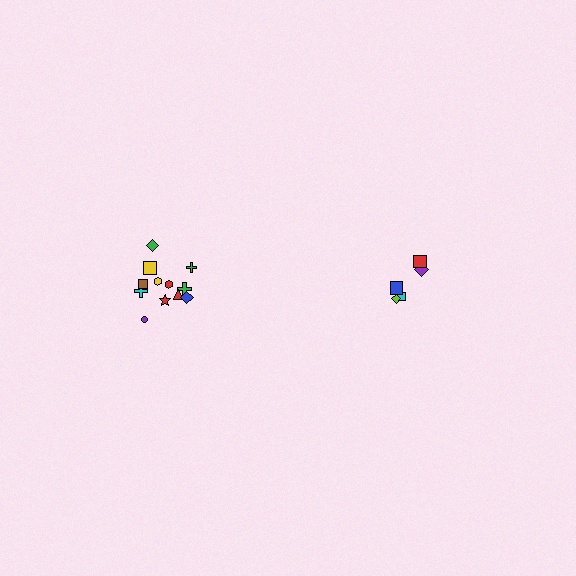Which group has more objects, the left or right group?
The left group.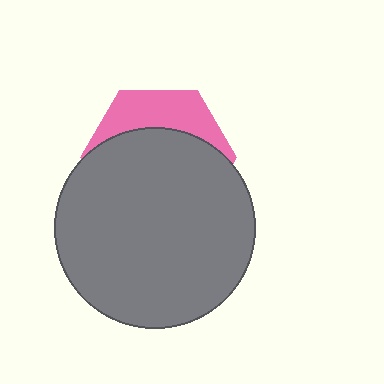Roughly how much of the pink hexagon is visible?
A small part of it is visible (roughly 31%).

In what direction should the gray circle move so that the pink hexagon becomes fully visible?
The gray circle should move down. That is the shortest direction to clear the overlap and leave the pink hexagon fully visible.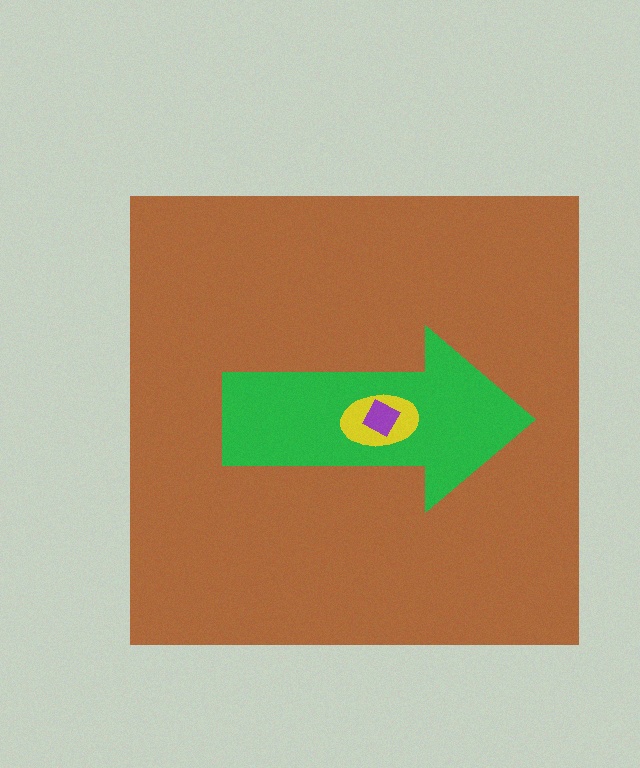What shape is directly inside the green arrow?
The yellow ellipse.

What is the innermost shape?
The purple diamond.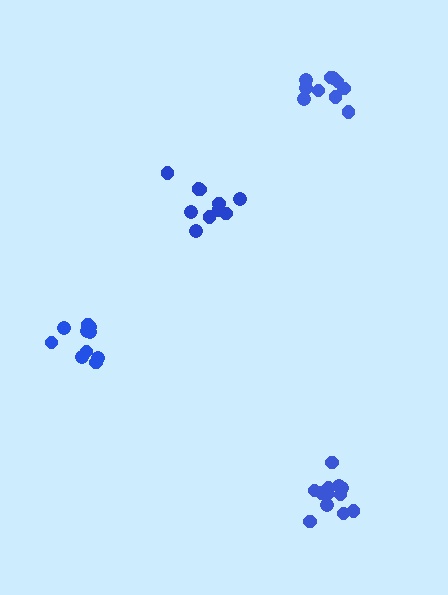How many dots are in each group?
Group 1: 10 dots, Group 2: 12 dots, Group 3: 10 dots, Group 4: 10 dots (42 total).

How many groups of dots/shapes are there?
There are 4 groups.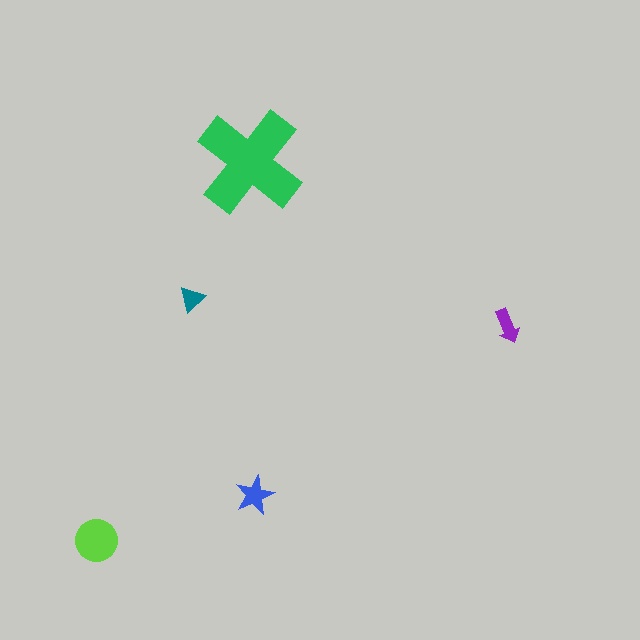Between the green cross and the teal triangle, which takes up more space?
The green cross.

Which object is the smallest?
The teal triangle.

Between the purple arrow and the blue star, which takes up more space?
The blue star.